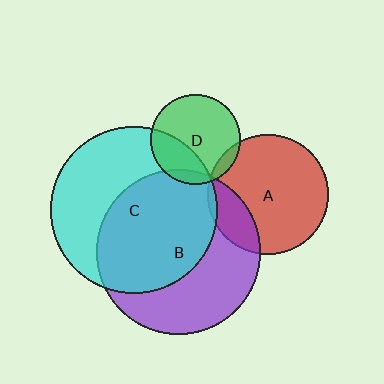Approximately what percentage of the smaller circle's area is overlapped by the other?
Approximately 20%.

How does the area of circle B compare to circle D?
Approximately 3.4 times.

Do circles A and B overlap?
Yes.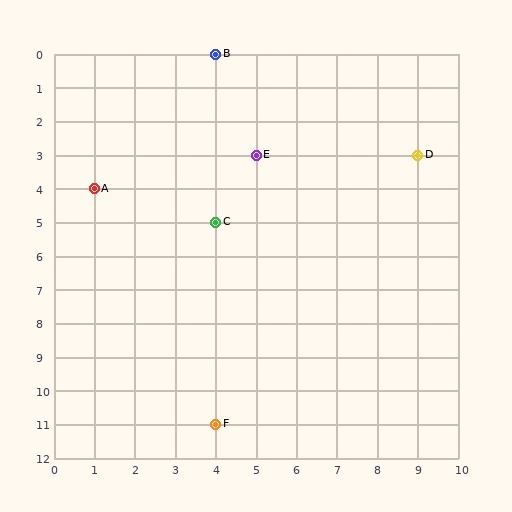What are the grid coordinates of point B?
Point B is at grid coordinates (4, 0).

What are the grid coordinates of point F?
Point F is at grid coordinates (4, 11).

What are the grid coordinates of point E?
Point E is at grid coordinates (5, 3).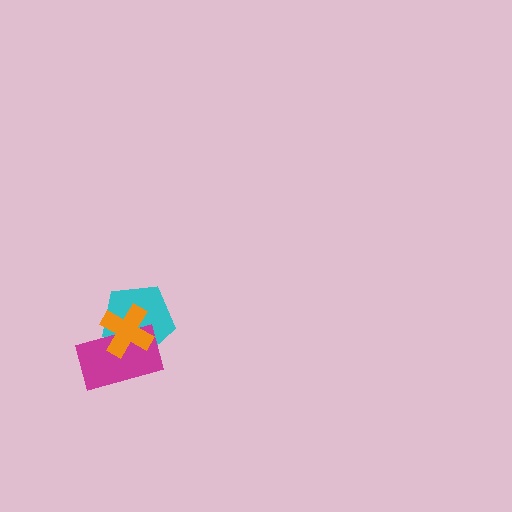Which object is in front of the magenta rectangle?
The orange cross is in front of the magenta rectangle.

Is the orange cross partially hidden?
No, no other shape covers it.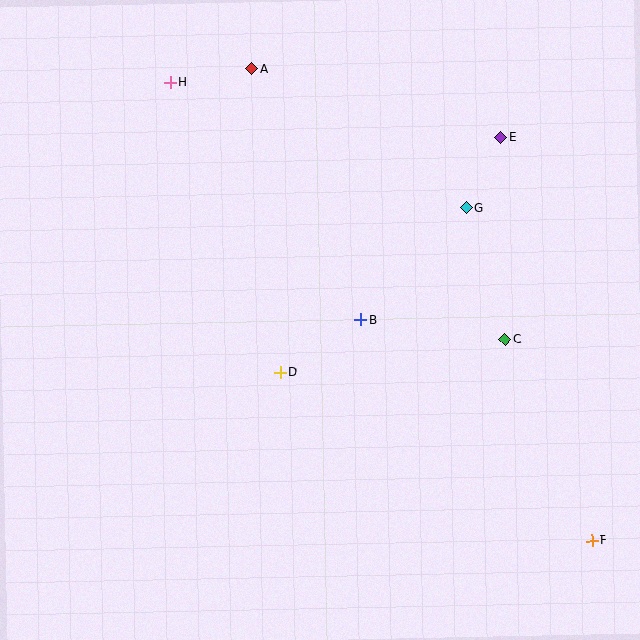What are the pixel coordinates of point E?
Point E is at (501, 137).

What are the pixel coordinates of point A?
Point A is at (251, 69).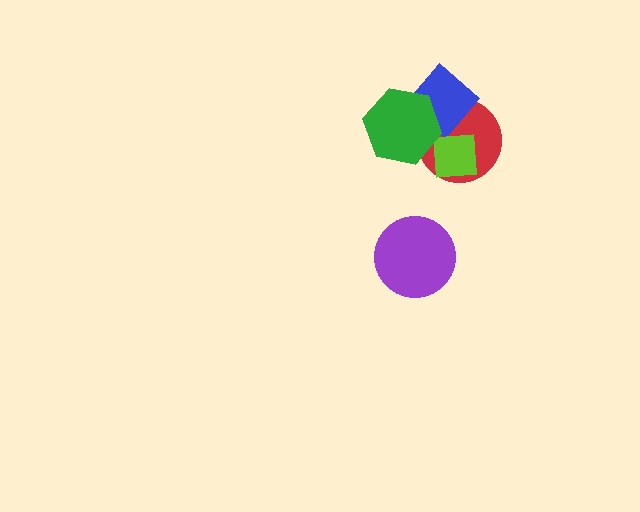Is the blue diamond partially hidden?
Yes, it is partially covered by another shape.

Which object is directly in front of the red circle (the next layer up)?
The blue diamond is directly in front of the red circle.